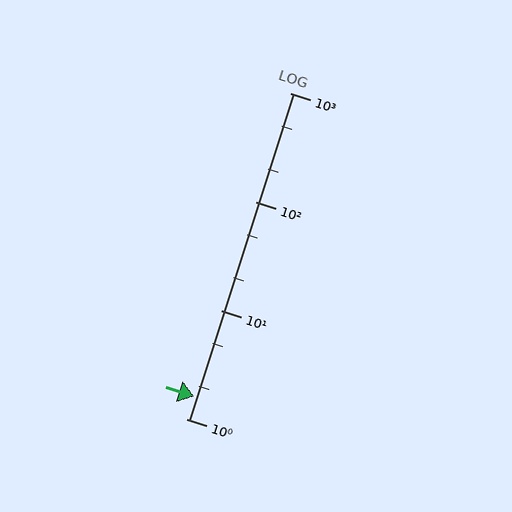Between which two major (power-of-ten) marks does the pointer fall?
The pointer is between 1 and 10.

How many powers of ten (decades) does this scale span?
The scale spans 3 decades, from 1 to 1000.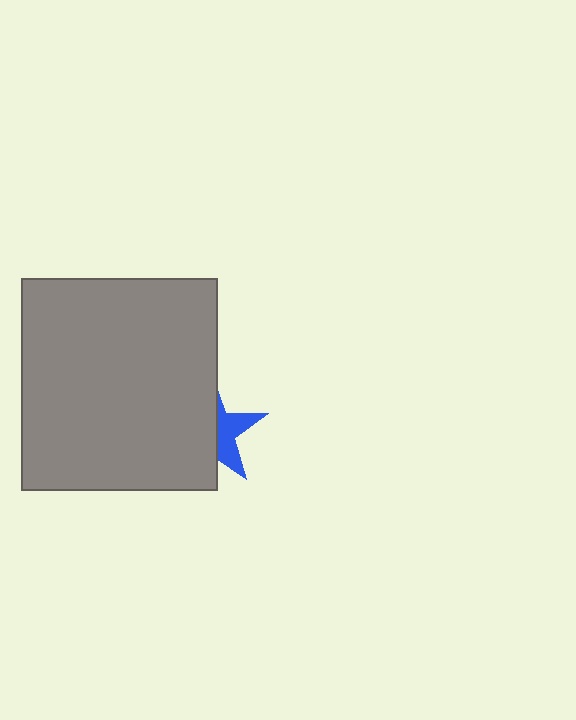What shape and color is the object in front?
The object in front is a gray rectangle.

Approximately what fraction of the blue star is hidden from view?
Roughly 61% of the blue star is hidden behind the gray rectangle.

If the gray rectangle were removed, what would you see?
You would see the complete blue star.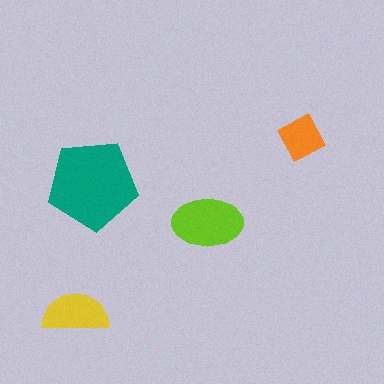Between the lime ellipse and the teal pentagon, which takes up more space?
The teal pentagon.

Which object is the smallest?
The orange diamond.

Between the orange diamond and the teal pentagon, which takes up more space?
The teal pentagon.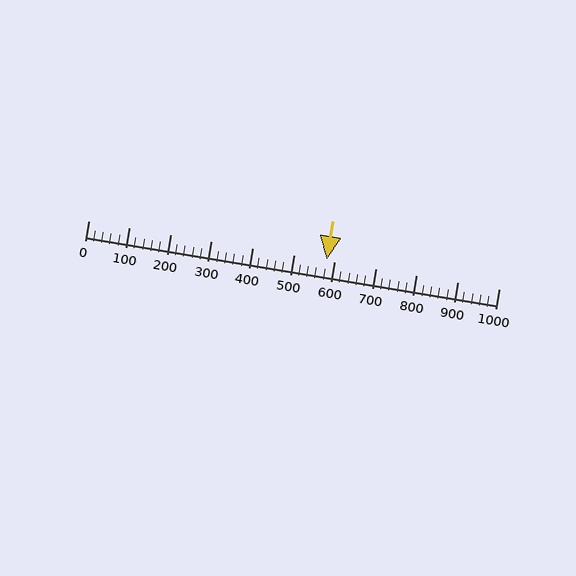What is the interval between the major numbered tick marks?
The major tick marks are spaced 100 units apart.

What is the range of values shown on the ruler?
The ruler shows values from 0 to 1000.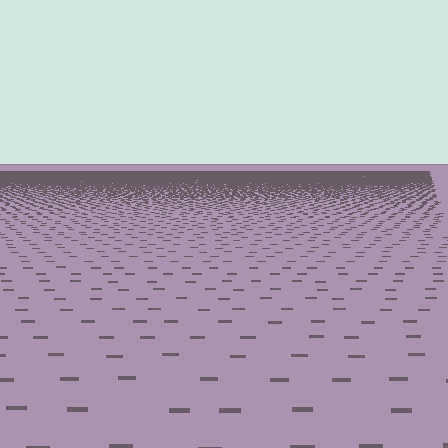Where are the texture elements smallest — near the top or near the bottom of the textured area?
Near the top.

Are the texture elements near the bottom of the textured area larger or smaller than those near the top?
Larger. Near the bottom, elements are closer to the viewer and appear at a bigger on-screen size.